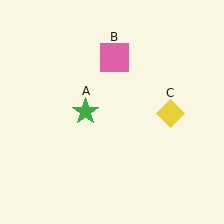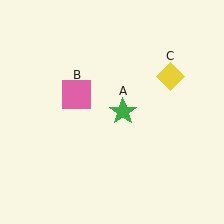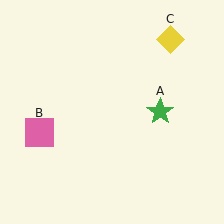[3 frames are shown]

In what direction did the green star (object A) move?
The green star (object A) moved right.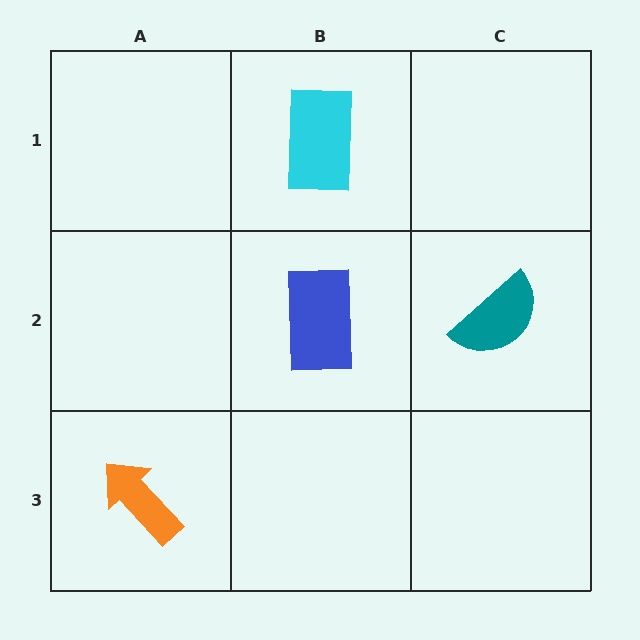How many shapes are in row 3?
1 shape.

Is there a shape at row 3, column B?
No, that cell is empty.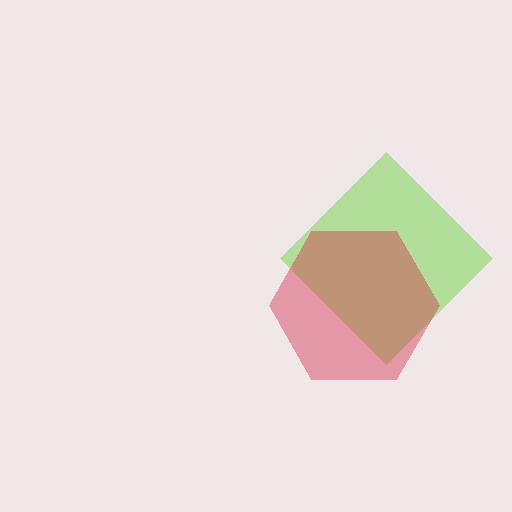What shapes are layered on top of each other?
The layered shapes are: a lime diamond, a red hexagon.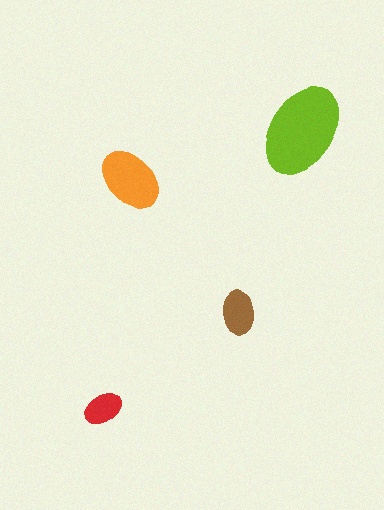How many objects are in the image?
There are 4 objects in the image.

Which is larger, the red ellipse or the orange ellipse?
The orange one.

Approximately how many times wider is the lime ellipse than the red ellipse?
About 2.5 times wider.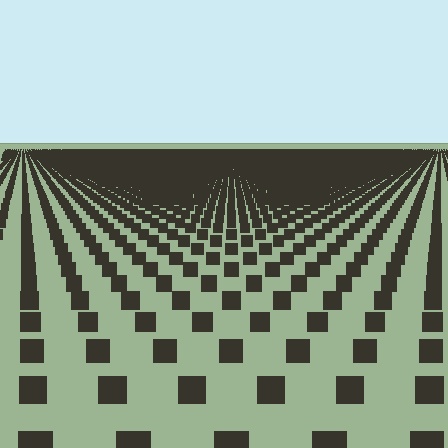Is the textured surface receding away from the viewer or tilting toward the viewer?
The surface is receding away from the viewer. Texture elements get smaller and denser toward the top.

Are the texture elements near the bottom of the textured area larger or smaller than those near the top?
Larger. Near the bottom, elements are closer to the viewer and appear at a bigger on-screen size.